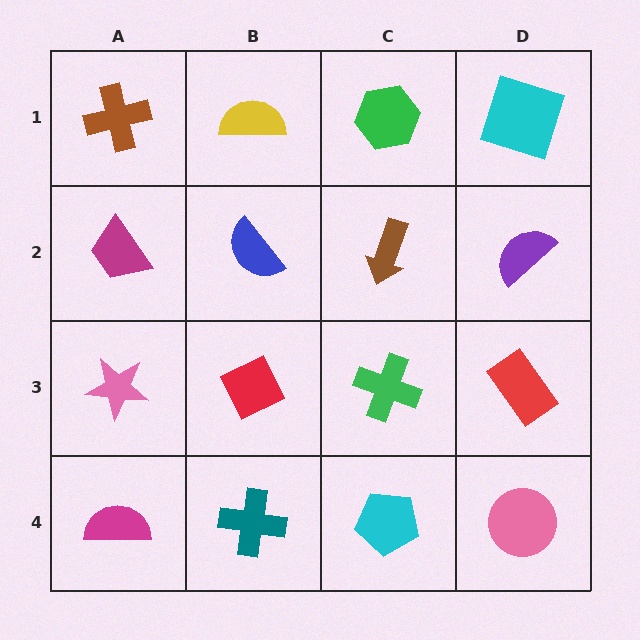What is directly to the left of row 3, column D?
A green cross.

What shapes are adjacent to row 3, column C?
A brown arrow (row 2, column C), a cyan pentagon (row 4, column C), a red diamond (row 3, column B), a red rectangle (row 3, column D).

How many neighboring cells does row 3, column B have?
4.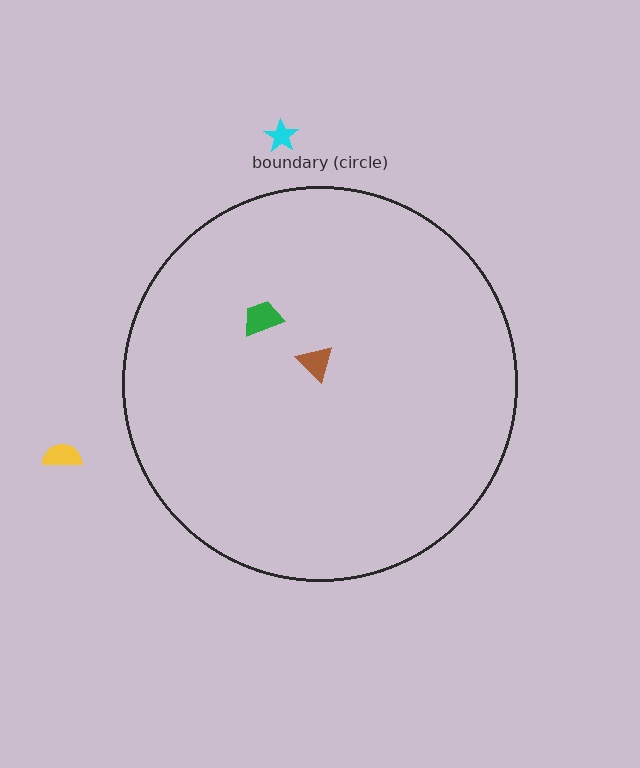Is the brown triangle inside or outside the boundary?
Inside.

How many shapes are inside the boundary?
2 inside, 2 outside.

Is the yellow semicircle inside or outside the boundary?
Outside.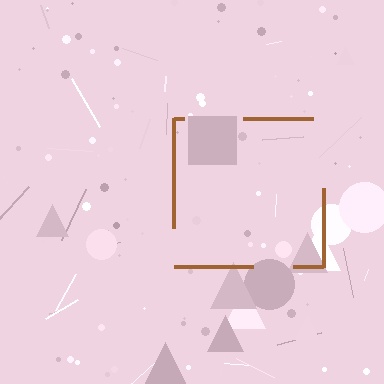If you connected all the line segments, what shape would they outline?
They would outline a square.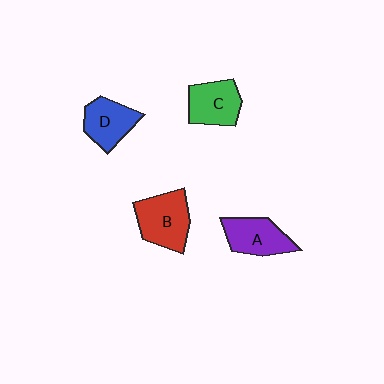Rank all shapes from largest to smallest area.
From largest to smallest: B (red), A (purple), C (green), D (blue).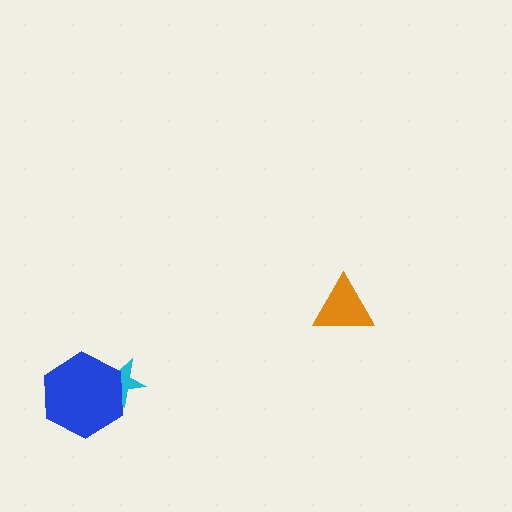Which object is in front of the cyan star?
The blue hexagon is in front of the cyan star.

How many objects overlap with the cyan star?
1 object overlaps with the cyan star.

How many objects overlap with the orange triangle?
0 objects overlap with the orange triangle.